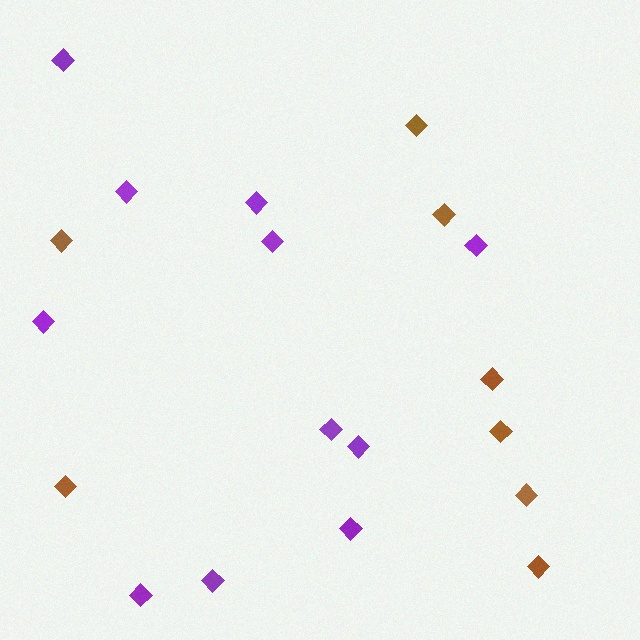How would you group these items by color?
There are 2 groups: one group of brown diamonds (8) and one group of purple diamonds (11).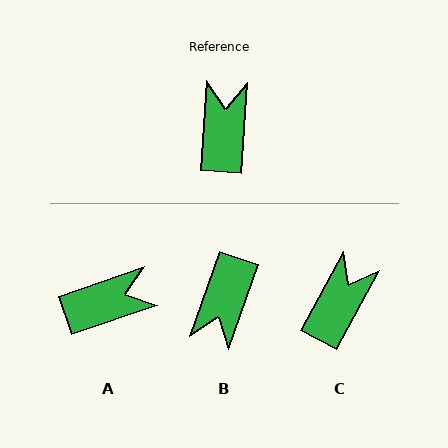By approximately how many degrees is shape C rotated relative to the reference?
Approximately 24 degrees clockwise.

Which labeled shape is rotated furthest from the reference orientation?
B, about 165 degrees away.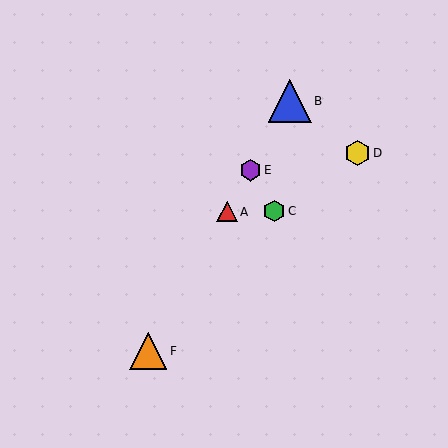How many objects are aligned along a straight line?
4 objects (A, B, E, F) are aligned along a straight line.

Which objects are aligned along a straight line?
Objects A, B, E, F are aligned along a straight line.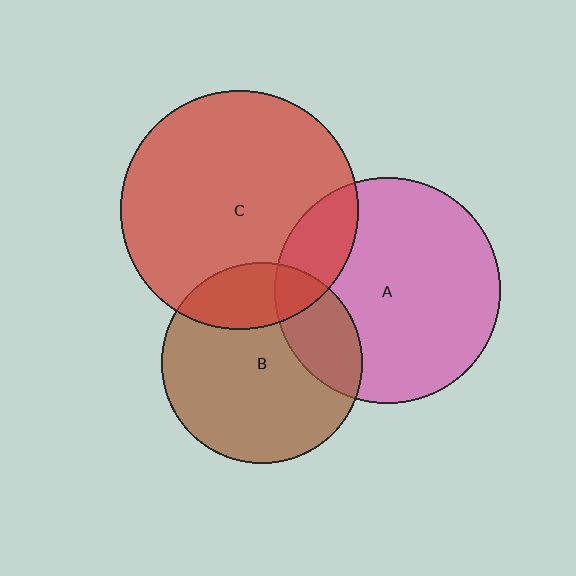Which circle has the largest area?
Circle C (red).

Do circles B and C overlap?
Yes.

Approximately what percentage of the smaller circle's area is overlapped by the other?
Approximately 20%.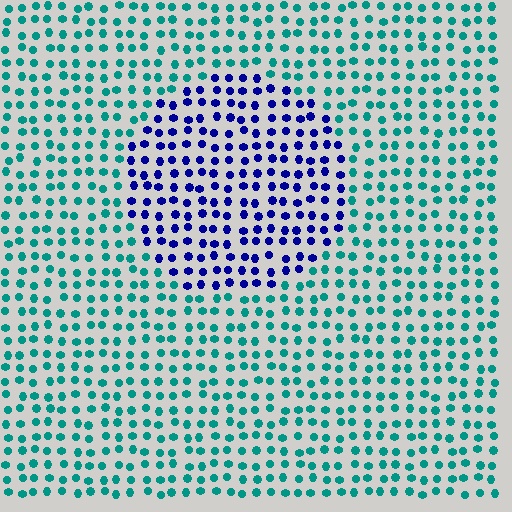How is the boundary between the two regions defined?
The boundary is defined purely by a slight shift in hue (about 65 degrees). Spacing, size, and orientation are identical on both sides.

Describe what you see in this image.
The image is filled with small teal elements in a uniform arrangement. A circle-shaped region is visible where the elements are tinted to a slightly different hue, forming a subtle color boundary.